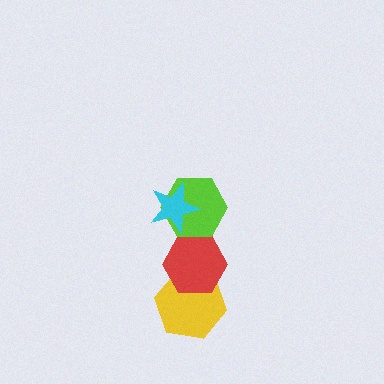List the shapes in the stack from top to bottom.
From top to bottom: the cyan star, the lime hexagon, the red hexagon, the yellow hexagon.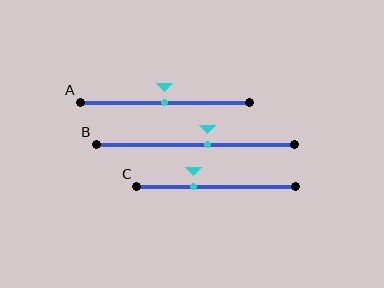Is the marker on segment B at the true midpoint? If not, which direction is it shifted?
No, the marker on segment B is shifted to the right by about 6% of the segment length.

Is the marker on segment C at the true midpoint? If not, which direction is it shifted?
No, the marker on segment C is shifted to the left by about 15% of the segment length.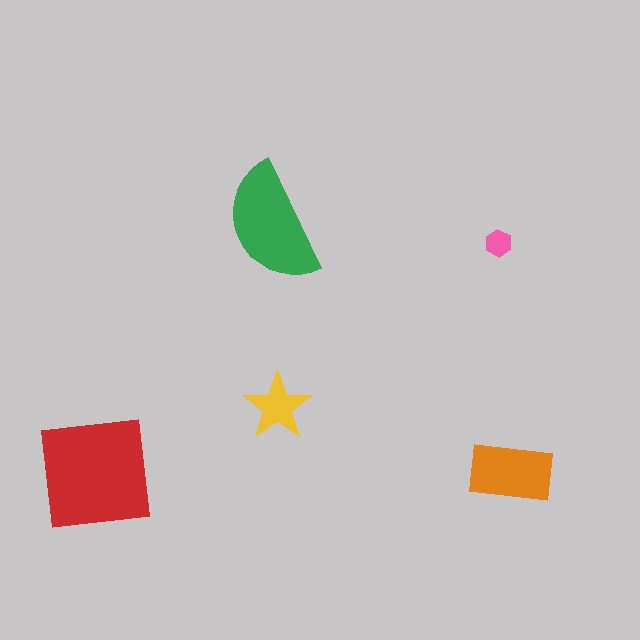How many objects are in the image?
There are 5 objects in the image.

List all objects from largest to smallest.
The red square, the green semicircle, the orange rectangle, the yellow star, the pink hexagon.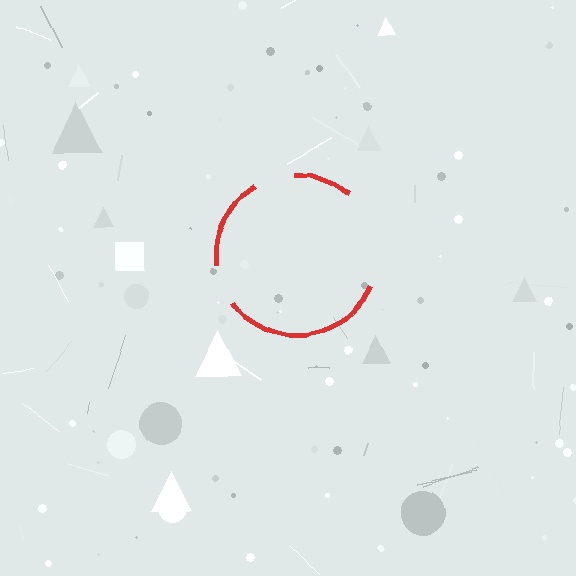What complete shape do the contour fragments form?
The contour fragments form a circle.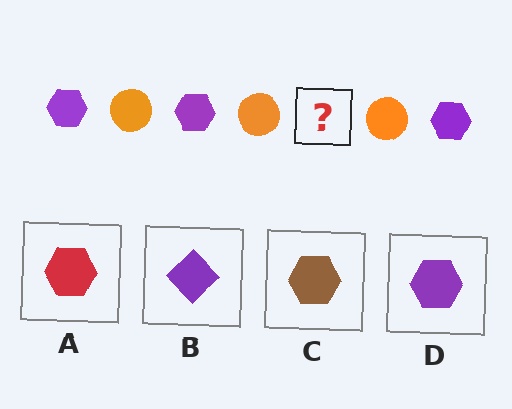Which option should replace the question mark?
Option D.